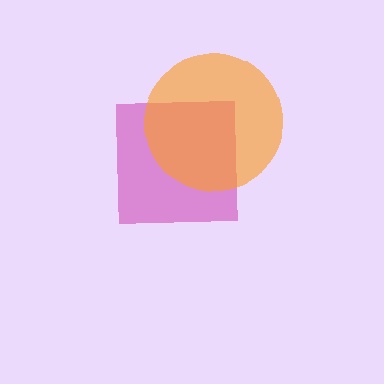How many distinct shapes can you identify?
There are 2 distinct shapes: a magenta square, an orange circle.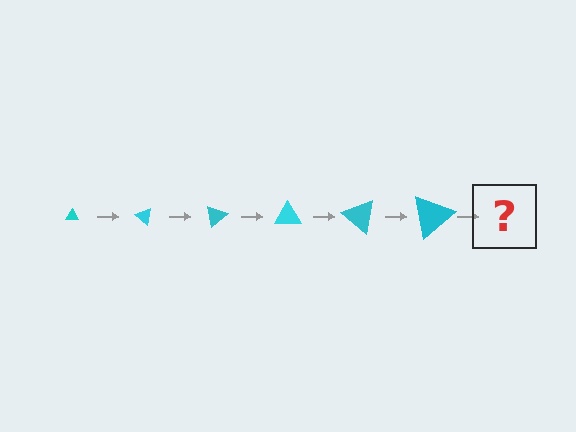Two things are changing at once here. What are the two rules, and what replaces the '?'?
The two rules are that the triangle grows larger each step and it rotates 40 degrees each step. The '?' should be a triangle, larger than the previous one and rotated 240 degrees from the start.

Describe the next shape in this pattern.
It should be a triangle, larger than the previous one and rotated 240 degrees from the start.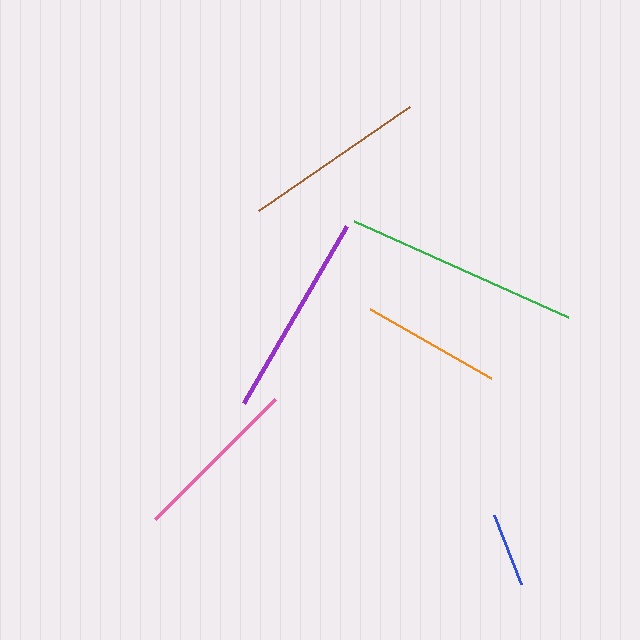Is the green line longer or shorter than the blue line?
The green line is longer than the blue line.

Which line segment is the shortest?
The blue line is the shortest at approximately 74 pixels.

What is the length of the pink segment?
The pink segment is approximately 170 pixels long.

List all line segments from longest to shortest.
From longest to shortest: green, purple, brown, pink, orange, blue.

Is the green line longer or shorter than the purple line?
The green line is longer than the purple line.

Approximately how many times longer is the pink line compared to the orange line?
The pink line is approximately 1.2 times the length of the orange line.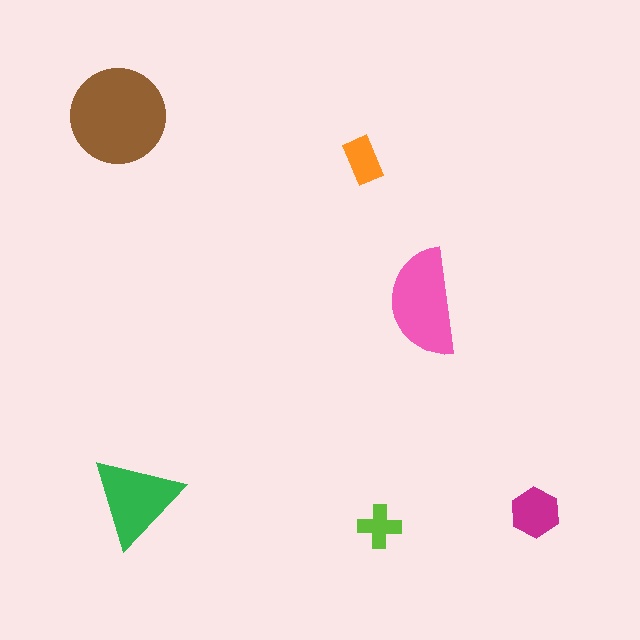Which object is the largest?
The brown circle.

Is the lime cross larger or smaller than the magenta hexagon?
Smaller.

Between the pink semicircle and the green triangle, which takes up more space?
The pink semicircle.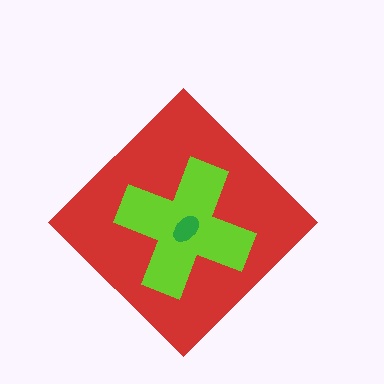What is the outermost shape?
The red diamond.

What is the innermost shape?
The green ellipse.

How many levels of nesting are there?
3.